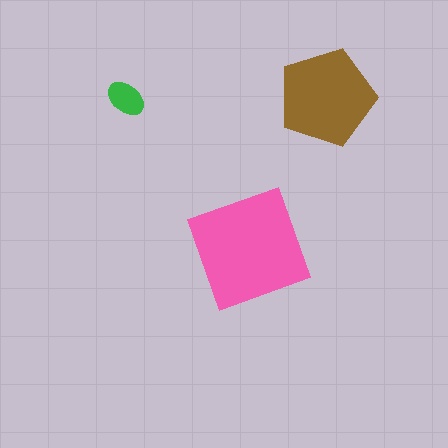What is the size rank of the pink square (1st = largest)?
1st.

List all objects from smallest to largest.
The green ellipse, the brown pentagon, the pink square.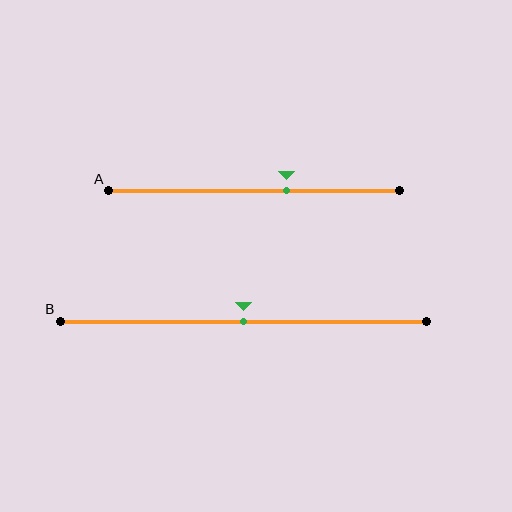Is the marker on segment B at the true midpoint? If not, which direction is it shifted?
Yes, the marker on segment B is at the true midpoint.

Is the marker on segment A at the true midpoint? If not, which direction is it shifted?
No, the marker on segment A is shifted to the right by about 11% of the segment length.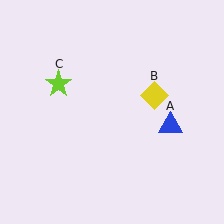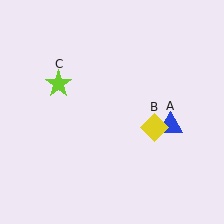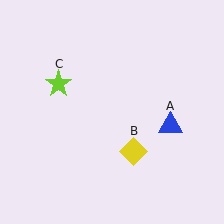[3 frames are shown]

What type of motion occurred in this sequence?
The yellow diamond (object B) rotated clockwise around the center of the scene.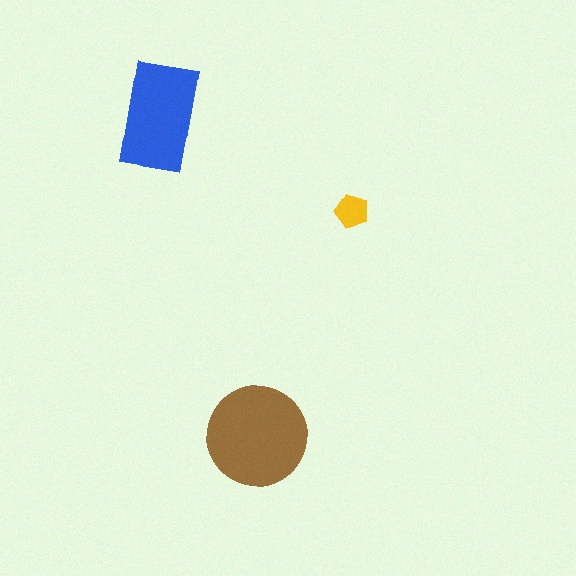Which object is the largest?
The brown circle.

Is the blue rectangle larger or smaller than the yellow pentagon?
Larger.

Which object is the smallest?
The yellow pentagon.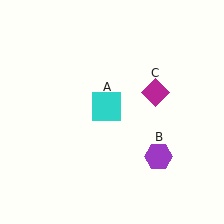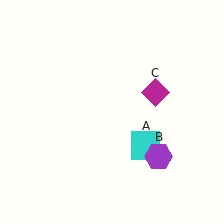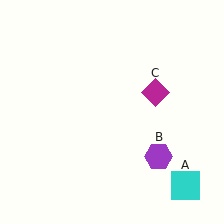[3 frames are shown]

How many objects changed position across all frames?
1 object changed position: cyan square (object A).